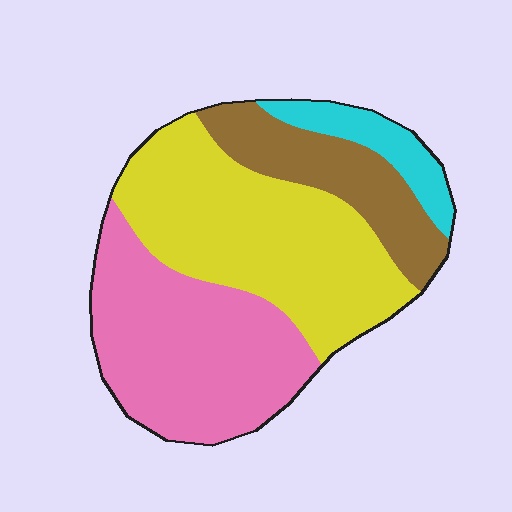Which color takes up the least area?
Cyan, at roughly 10%.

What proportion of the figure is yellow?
Yellow covers 39% of the figure.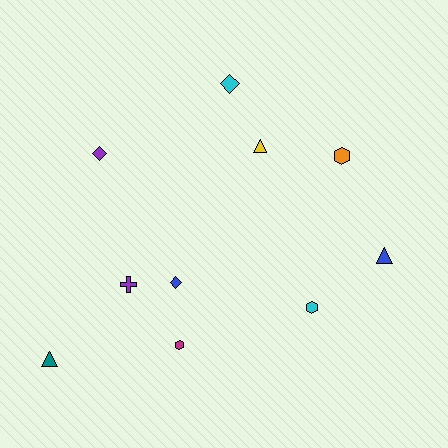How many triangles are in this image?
There are 3 triangles.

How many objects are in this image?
There are 10 objects.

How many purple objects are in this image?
There are 2 purple objects.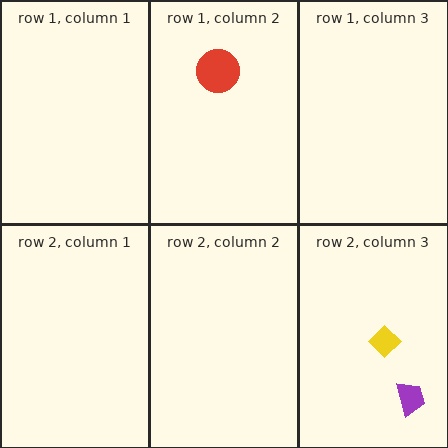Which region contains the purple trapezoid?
The row 2, column 3 region.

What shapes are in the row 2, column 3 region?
The yellow diamond, the purple trapezoid.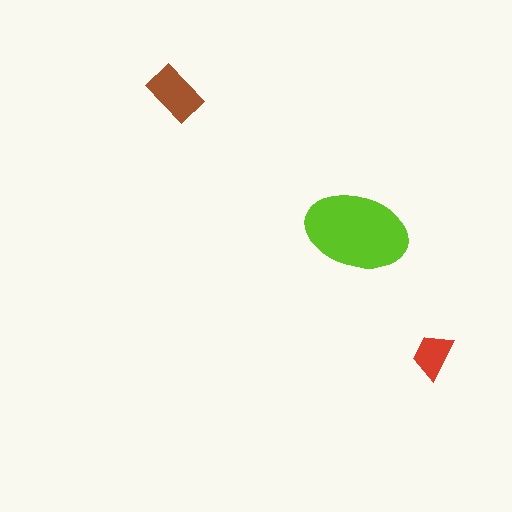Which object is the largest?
The lime ellipse.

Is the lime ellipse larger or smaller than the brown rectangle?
Larger.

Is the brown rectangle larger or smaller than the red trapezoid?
Larger.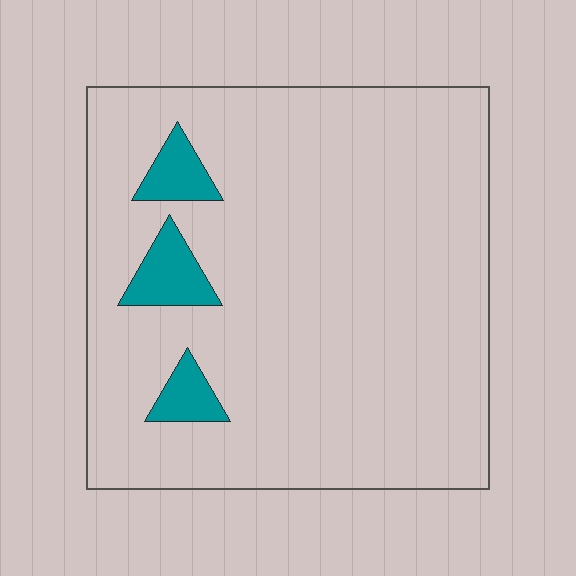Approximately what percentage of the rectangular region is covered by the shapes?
Approximately 5%.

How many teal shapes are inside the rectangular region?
3.